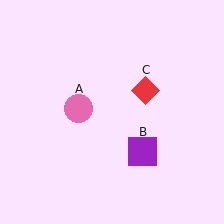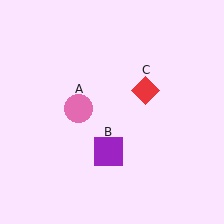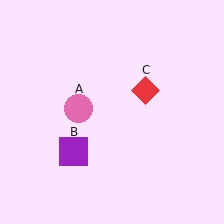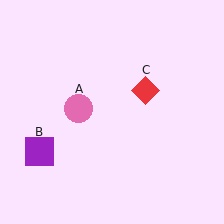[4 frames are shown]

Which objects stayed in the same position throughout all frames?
Pink circle (object A) and red diamond (object C) remained stationary.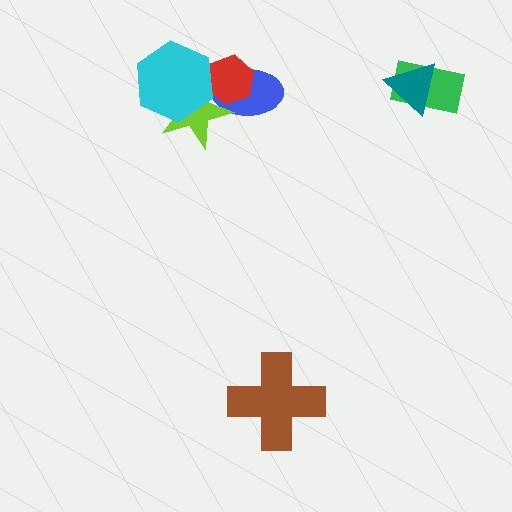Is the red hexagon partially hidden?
Yes, it is partially covered by another shape.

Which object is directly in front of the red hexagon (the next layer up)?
The lime star is directly in front of the red hexagon.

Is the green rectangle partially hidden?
Yes, it is partially covered by another shape.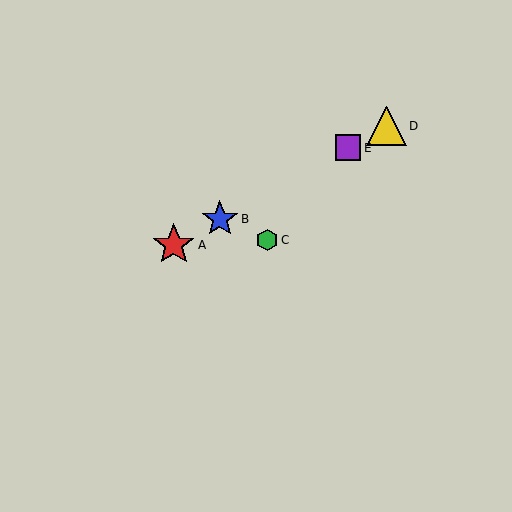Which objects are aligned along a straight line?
Objects A, B, D, E are aligned along a straight line.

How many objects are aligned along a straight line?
4 objects (A, B, D, E) are aligned along a straight line.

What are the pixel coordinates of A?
Object A is at (174, 245).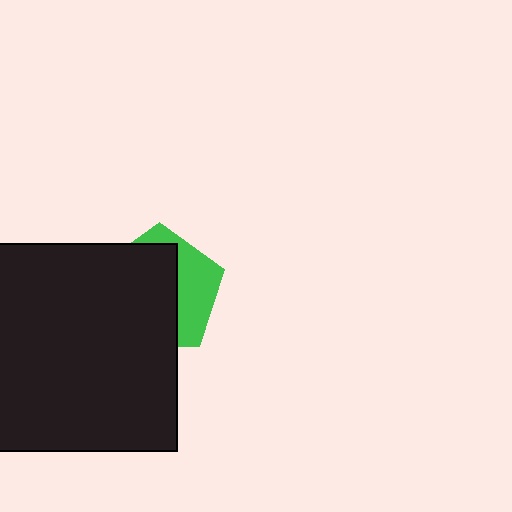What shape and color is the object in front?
The object in front is a black square.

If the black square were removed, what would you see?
You would see the complete green pentagon.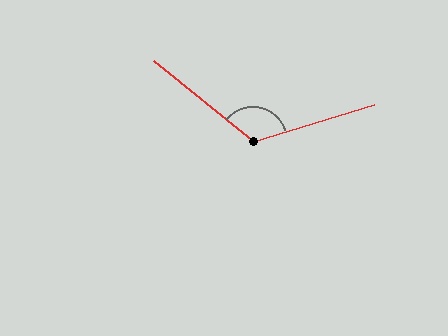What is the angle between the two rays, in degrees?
Approximately 124 degrees.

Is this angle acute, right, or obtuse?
It is obtuse.